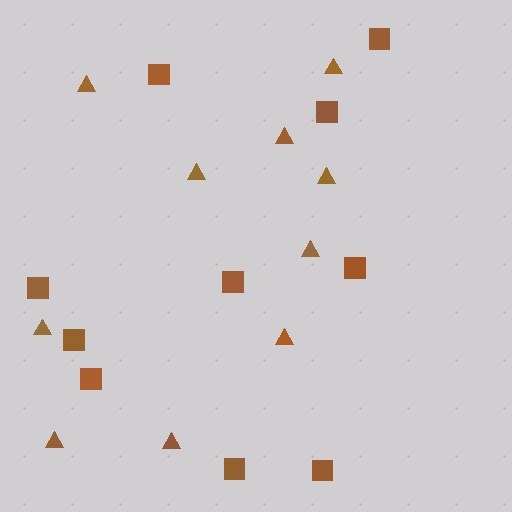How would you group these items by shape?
There are 2 groups: one group of squares (10) and one group of triangles (10).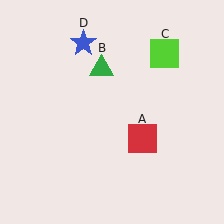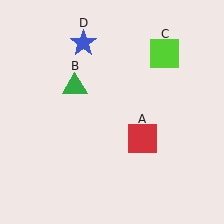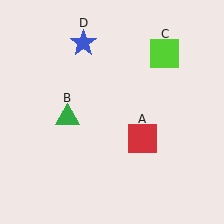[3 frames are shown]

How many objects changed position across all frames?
1 object changed position: green triangle (object B).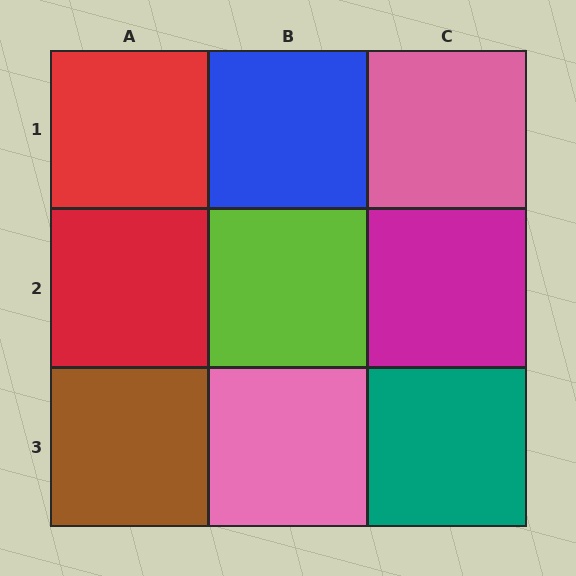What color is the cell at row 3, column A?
Brown.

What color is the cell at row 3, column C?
Teal.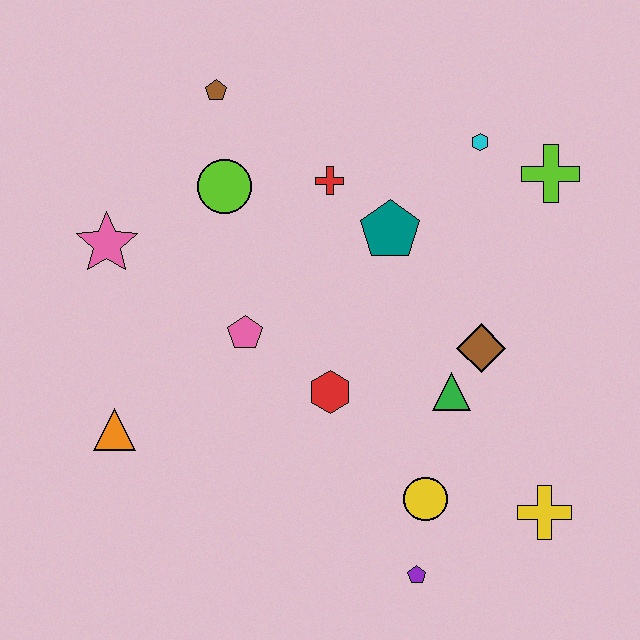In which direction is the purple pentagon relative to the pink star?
The purple pentagon is below the pink star.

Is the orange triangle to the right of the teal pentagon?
No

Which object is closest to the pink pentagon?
The red hexagon is closest to the pink pentagon.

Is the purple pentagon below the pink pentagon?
Yes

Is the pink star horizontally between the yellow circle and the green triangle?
No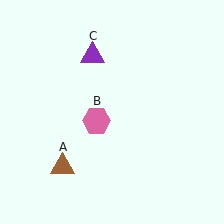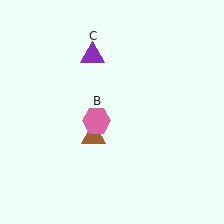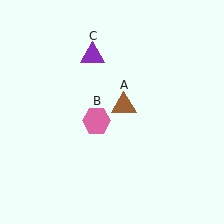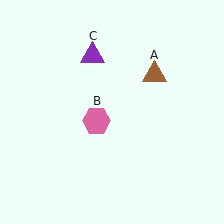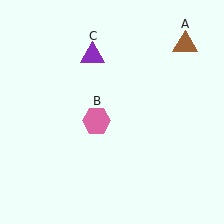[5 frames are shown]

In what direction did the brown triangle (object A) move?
The brown triangle (object A) moved up and to the right.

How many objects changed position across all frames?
1 object changed position: brown triangle (object A).